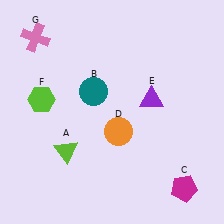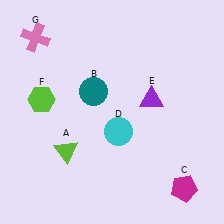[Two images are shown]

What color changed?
The circle (D) changed from orange in Image 1 to cyan in Image 2.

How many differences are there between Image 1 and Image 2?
There is 1 difference between the two images.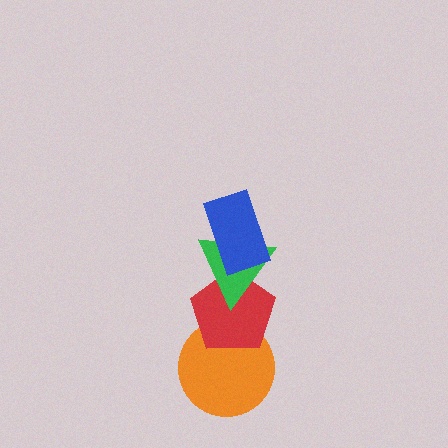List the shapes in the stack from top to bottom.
From top to bottom: the blue rectangle, the green triangle, the red pentagon, the orange circle.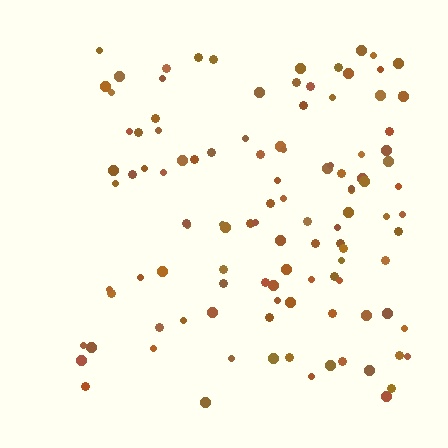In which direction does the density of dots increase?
From left to right, with the right side densest.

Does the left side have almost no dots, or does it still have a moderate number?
Still a moderate number, just noticeably fewer than the right.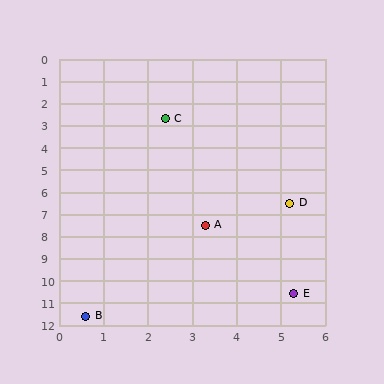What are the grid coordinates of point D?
Point D is at approximately (5.2, 6.5).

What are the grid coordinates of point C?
Point C is at approximately (2.4, 2.7).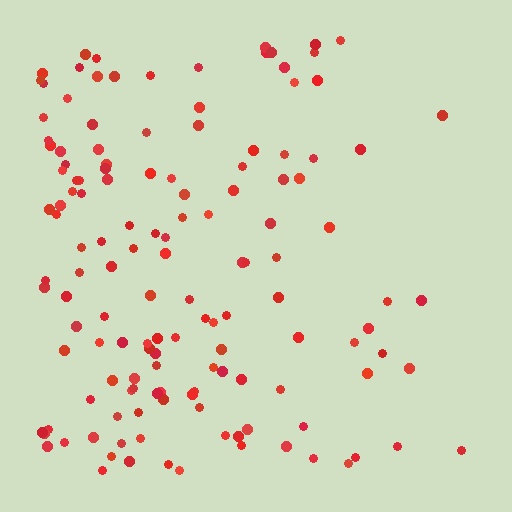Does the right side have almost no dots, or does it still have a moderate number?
Still a moderate number, just noticeably fewer than the left.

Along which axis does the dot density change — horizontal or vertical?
Horizontal.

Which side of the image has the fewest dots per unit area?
The right.